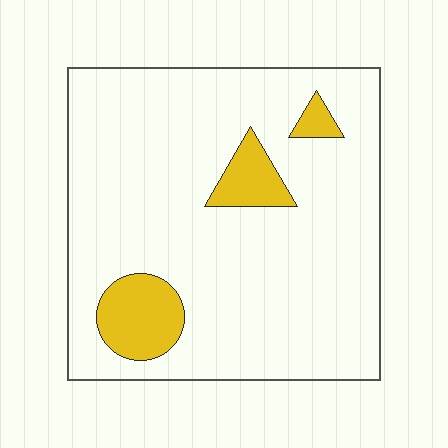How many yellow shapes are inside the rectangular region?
3.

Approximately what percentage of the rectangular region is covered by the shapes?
Approximately 10%.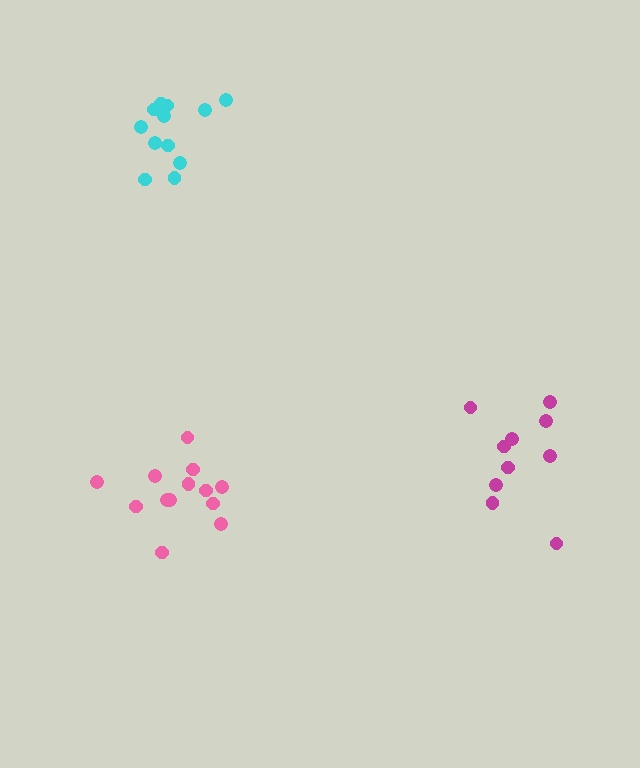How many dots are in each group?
Group 1: 10 dots, Group 2: 12 dots, Group 3: 13 dots (35 total).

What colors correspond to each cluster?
The clusters are colored: magenta, cyan, pink.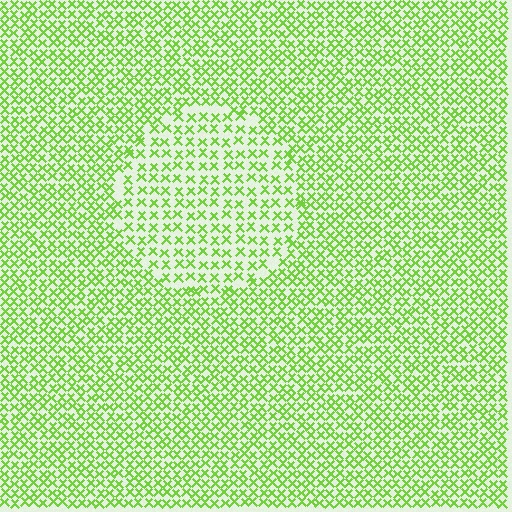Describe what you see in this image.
The image contains small lime elements arranged at two different densities. A circle-shaped region is visible where the elements are less densely packed than the surrounding area.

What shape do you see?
I see a circle.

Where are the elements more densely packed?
The elements are more densely packed outside the circle boundary.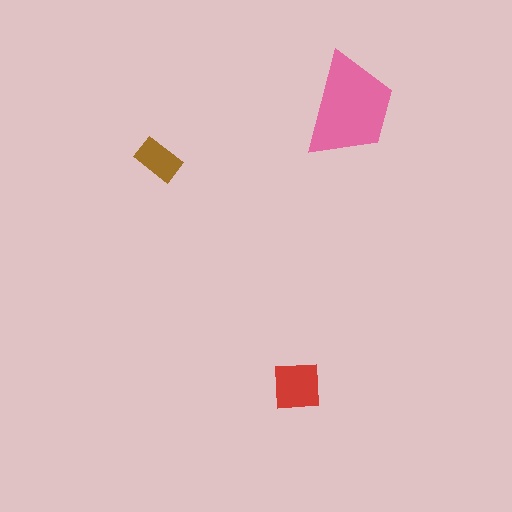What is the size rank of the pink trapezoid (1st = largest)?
1st.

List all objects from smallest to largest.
The brown rectangle, the red square, the pink trapezoid.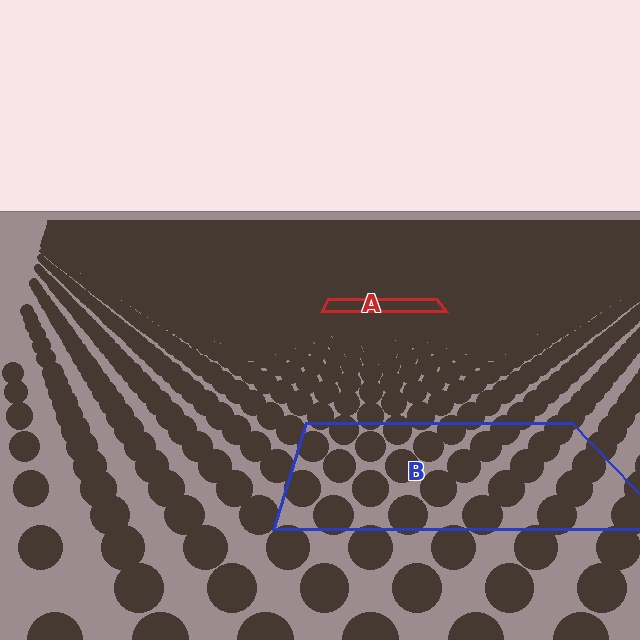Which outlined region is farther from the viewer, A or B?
Region A is farther from the viewer — the texture elements inside it appear smaller and more densely packed.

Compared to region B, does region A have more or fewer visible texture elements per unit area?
Region A has more texture elements per unit area — they are packed more densely because it is farther away.